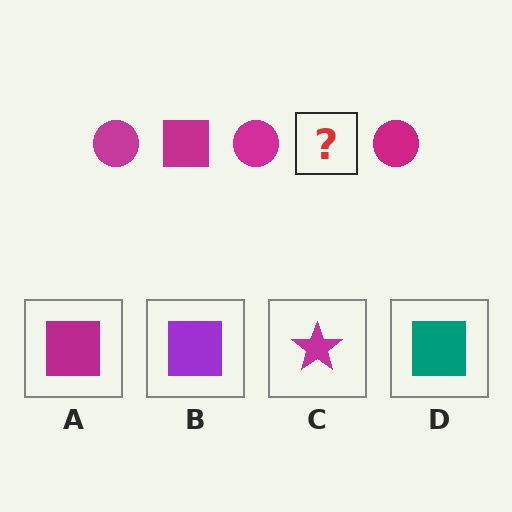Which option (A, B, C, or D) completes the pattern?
A.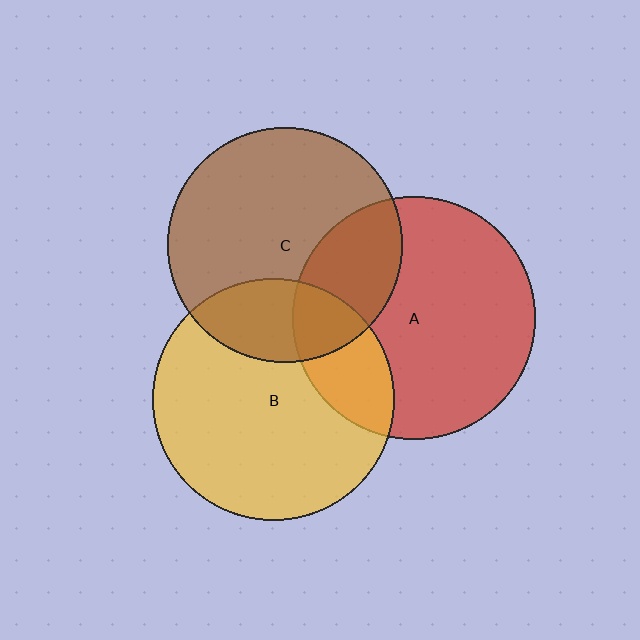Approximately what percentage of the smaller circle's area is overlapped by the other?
Approximately 25%.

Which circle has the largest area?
Circle A (red).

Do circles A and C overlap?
Yes.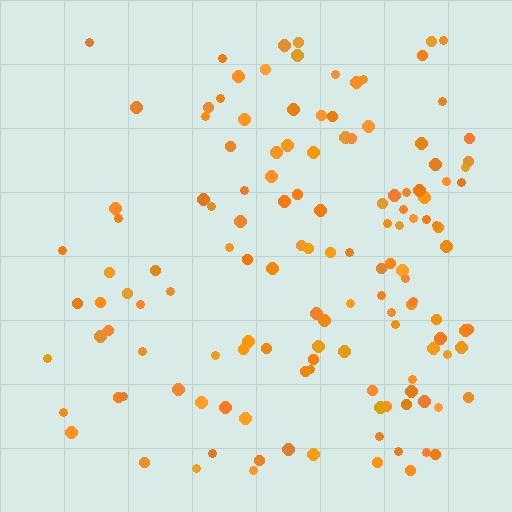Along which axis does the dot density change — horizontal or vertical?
Horizontal.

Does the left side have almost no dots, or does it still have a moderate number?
Still a moderate number, just noticeably fewer than the right.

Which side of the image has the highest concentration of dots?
The right.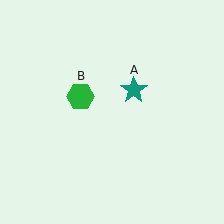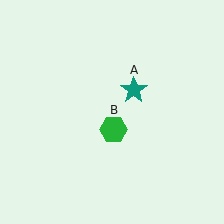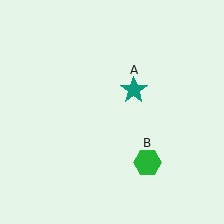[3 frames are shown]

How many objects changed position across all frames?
1 object changed position: green hexagon (object B).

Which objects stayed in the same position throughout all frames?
Teal star (object A) remained stationary.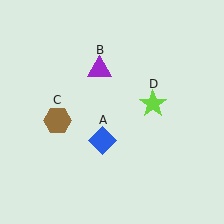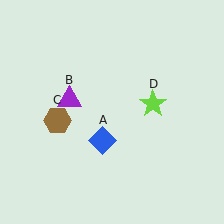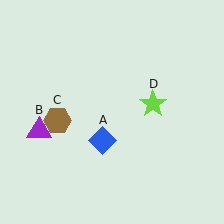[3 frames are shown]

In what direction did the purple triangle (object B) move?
The purple triangle (object B) moved down and to the left.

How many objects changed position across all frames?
1 object changed position: purple triangle (object B).